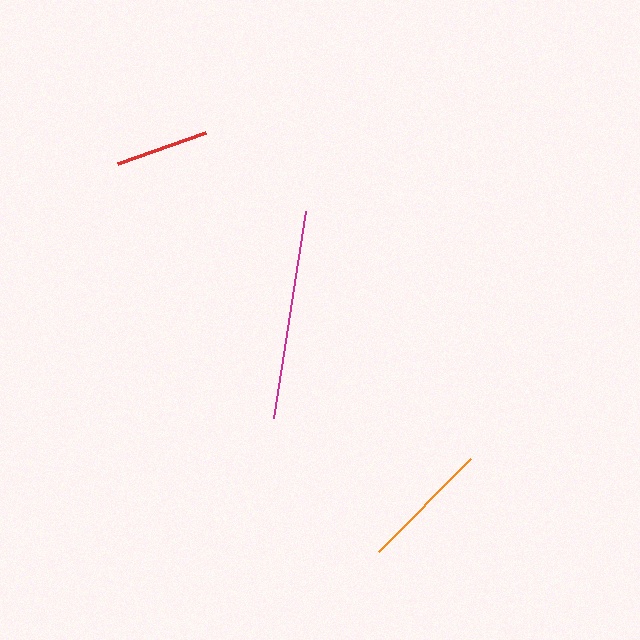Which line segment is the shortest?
The red line is the shortest at approximately 93 pixels.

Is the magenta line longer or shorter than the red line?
The magenta line is longer than the red line.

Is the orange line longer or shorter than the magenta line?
The magenta line is longer than the orange line.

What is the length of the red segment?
The red segment is approximately 93 pixels long.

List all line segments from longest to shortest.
From longest to shortest: magenta, orange, red.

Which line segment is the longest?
The magenta line is the longest at approximately 210 pixels.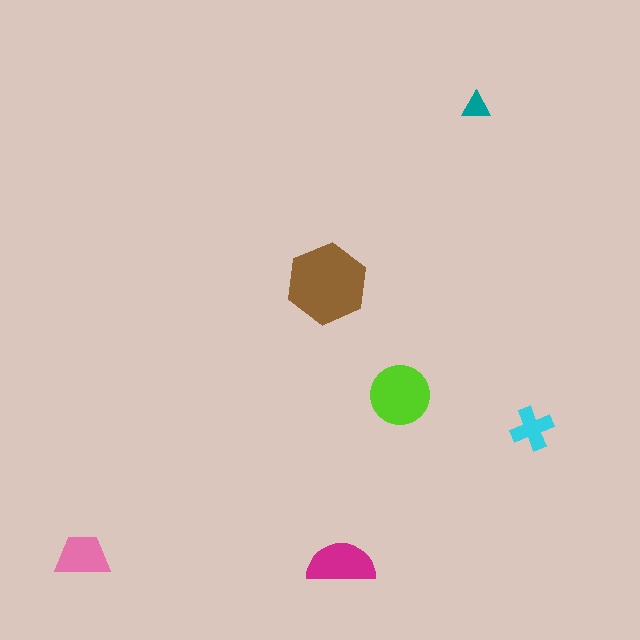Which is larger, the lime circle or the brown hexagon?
The brown hexagon.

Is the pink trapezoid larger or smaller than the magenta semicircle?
Smaller.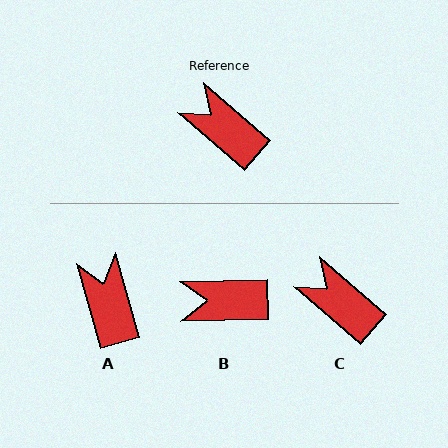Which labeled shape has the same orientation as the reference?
C.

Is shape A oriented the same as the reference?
No, it is off by about 34 degrees.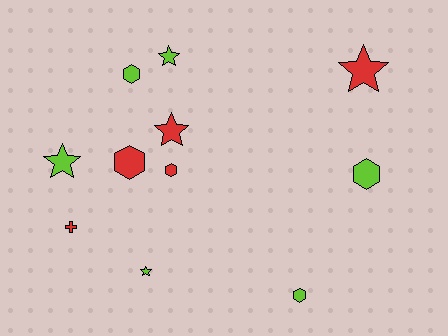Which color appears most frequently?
Lime, with 6 objects.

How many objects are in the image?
There are 11 objects.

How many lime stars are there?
There are 3 lime stars.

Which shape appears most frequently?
Hexagon, with 5 objects.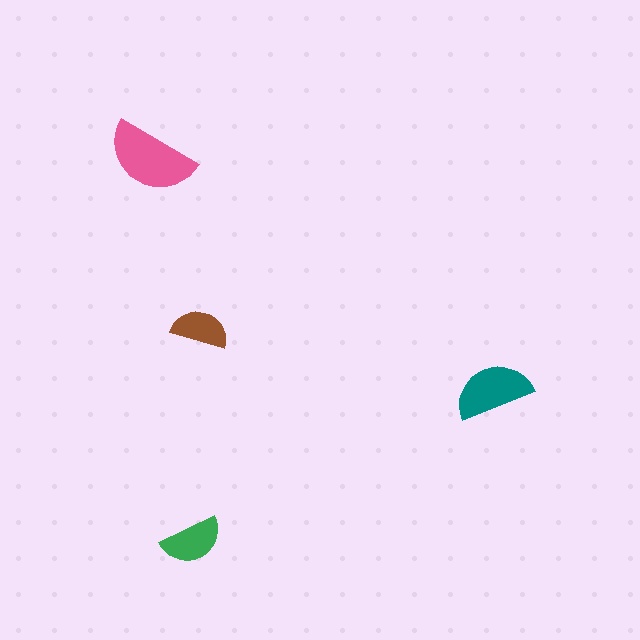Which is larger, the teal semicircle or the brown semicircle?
The teal one.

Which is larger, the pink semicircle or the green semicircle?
The pink one.